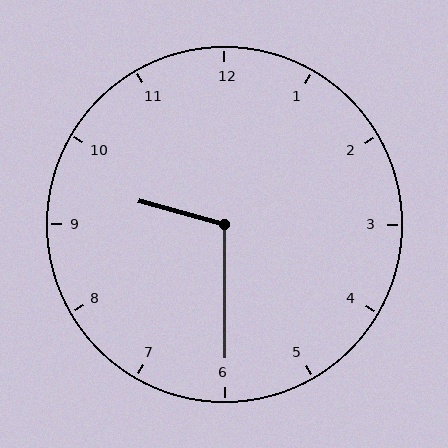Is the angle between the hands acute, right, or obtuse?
It is obtuse.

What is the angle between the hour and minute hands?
Approximately 105 degrees.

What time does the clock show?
9:30.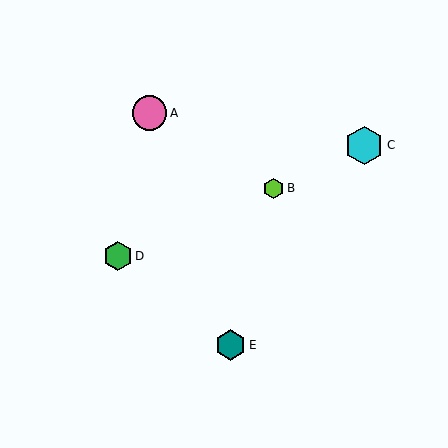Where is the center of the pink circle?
The center of the pink circle is at (149, 113).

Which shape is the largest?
The cyan hexagon (labeled C) is the largest.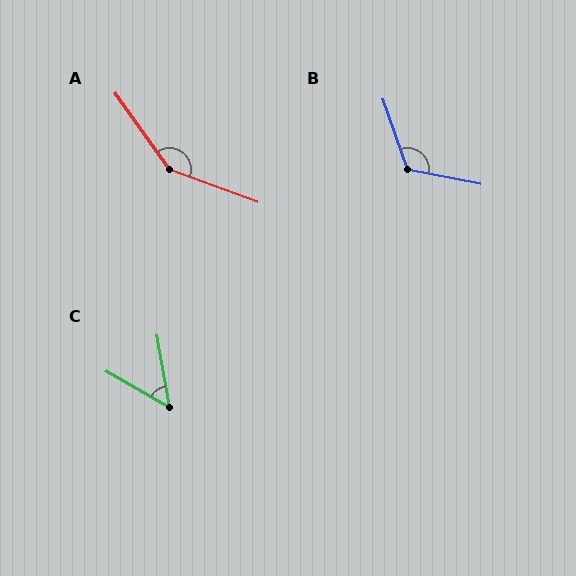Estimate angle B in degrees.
Approximately 120 degrees.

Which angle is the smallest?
C, at approximately 51 degrees.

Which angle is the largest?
A, at approximately 145 degrees.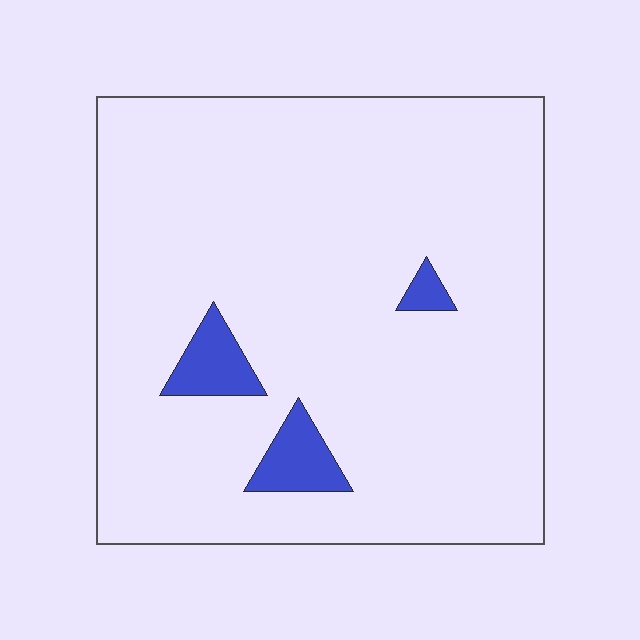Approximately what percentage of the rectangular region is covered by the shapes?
Approximately 5%.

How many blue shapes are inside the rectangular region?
3.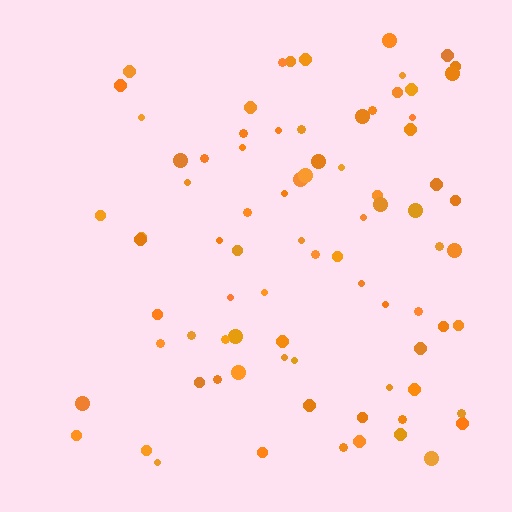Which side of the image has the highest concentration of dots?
The right.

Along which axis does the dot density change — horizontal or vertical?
Horizontal.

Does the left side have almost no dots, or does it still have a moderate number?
Still a moderate number, just noticeably fewer than the right.